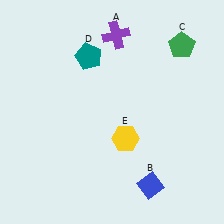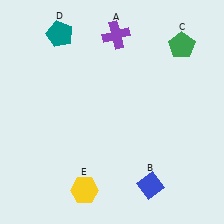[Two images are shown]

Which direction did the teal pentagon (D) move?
The teal pentagon (D) moved left.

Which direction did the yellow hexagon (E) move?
The yellow hexagon (E) moved down.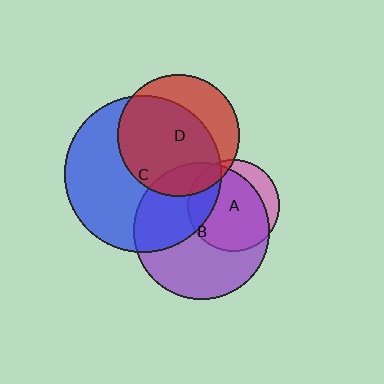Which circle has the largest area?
Circle C (blue).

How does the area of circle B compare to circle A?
Approximately 2.2 times.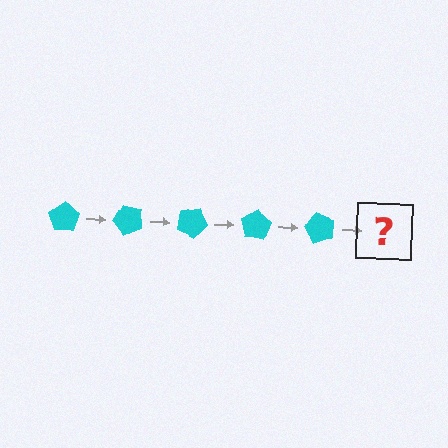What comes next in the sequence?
The next element should be a cyan pentagon rotated 250 degrees.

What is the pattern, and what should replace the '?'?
The pattern is that the pentagon rotates 50 degrees each step. The '?' should be a cyan pentagon rotated 250 degrees.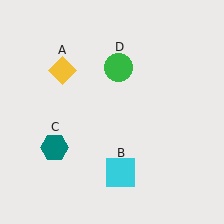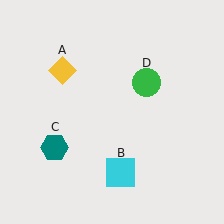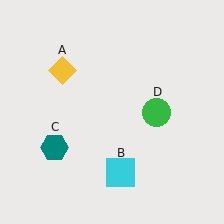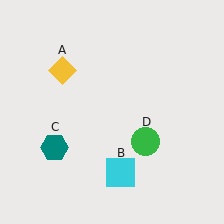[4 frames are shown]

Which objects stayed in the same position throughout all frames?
Yellow diamond (object A) and cyan square (object B) and teal hexagon (object C) remained stationary.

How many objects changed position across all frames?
1 object changed position: green circle (object D).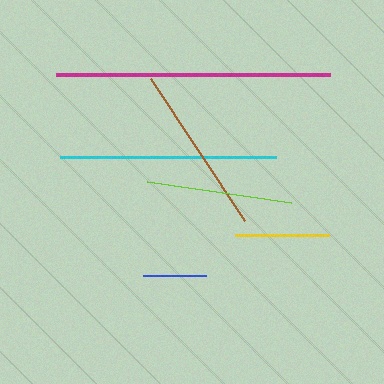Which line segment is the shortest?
The blue line is the shortest at approximately 64 pixels.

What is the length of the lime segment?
The lime segment is approximately 146 pixels long.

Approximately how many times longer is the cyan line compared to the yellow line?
The cyan line is approximately 2.3 times the length of the yellow line.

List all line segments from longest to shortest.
From longest to shortest: magenta, cyan, brown, lime, yellow, blue.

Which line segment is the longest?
The magenta line is the longest at approximately 274 pixels.